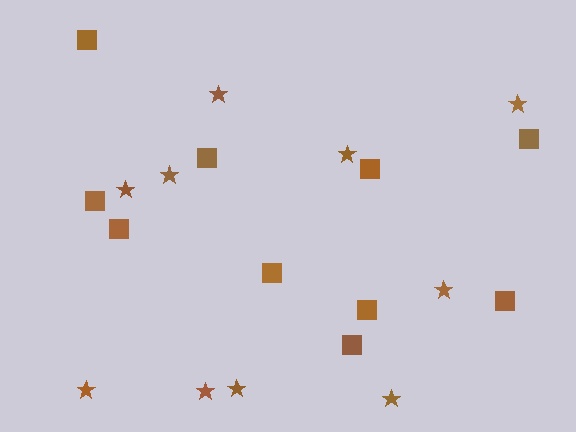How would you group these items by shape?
There are 2 groups: one group of stars (10) and one group of squares (10).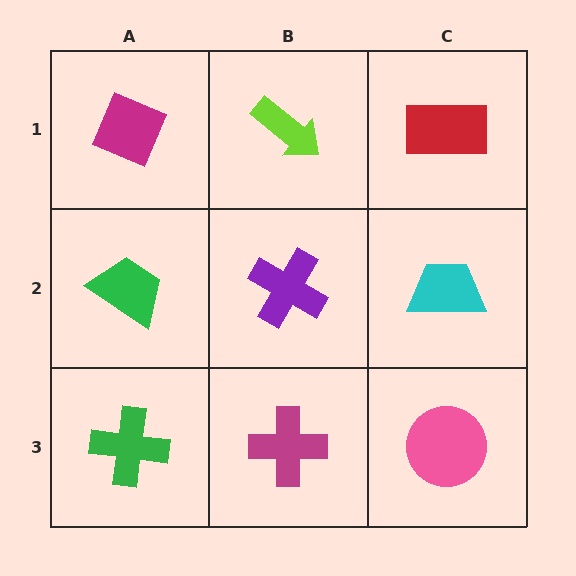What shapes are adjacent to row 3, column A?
A green trapezoid (row 2, column A), a magenta cross (row 3, column B).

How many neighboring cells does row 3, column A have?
2.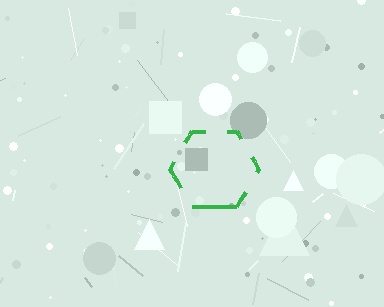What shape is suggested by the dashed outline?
The dashed outline suggests a hexagon.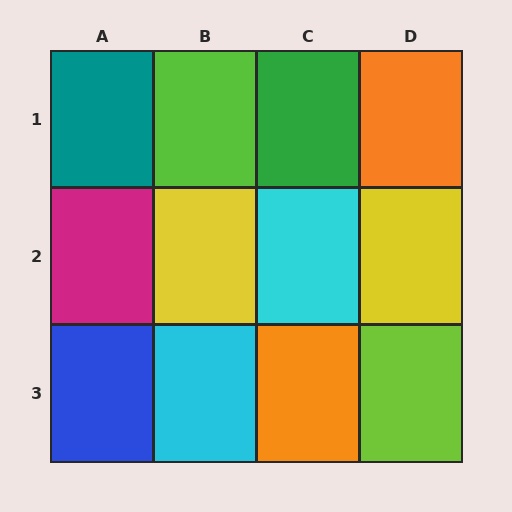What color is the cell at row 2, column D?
Yellow.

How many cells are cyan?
2 cells are cyan.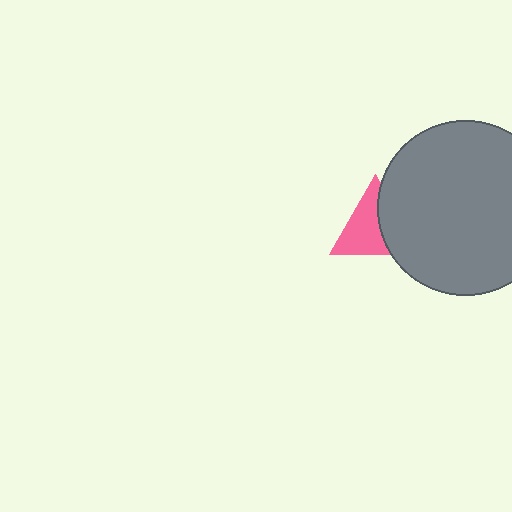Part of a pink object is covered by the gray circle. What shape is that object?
It is a triangle.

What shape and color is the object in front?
The object in front is a gray circle.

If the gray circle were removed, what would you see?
You would see the complete pink triangle.